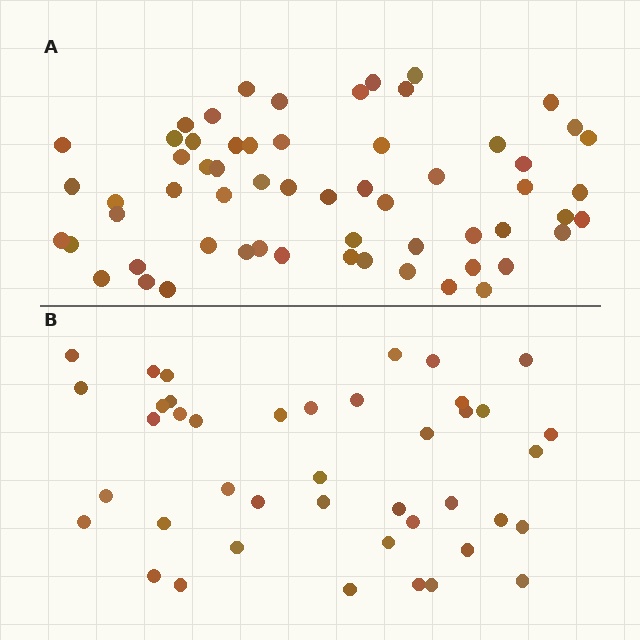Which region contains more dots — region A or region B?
Region A (the top region) has more dots.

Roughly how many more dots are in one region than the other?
Region A has approximately 20 more dots than region B.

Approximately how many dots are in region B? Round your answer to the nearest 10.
About 40 dots. (The exact count is 42, which rounds to 40.)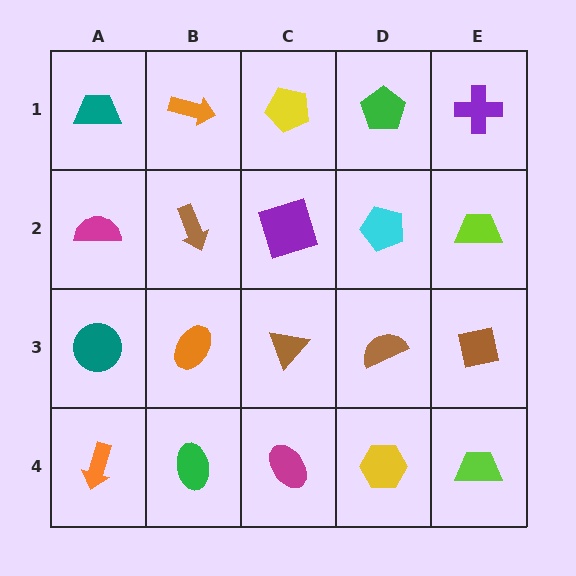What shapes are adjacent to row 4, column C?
A brown triangle (row 3, column C), a green ellipse (row 4, column B), a yellow hexagon (row 4, column D).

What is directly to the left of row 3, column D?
A brown triangle.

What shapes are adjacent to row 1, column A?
A magenta semicircle (row 2, column A), an orange arrow (row 1, column B).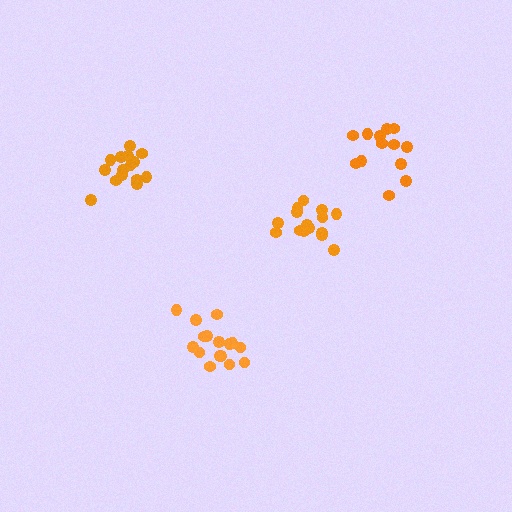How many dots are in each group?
Group 1: 15 dots, Group 2: 13 dots, Group 3: 16 dots, Group 4: 15 dots (59 total).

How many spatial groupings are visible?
There are 4 spatial groupings.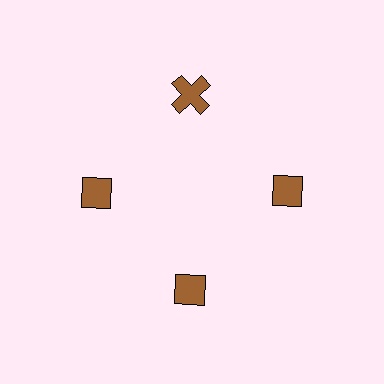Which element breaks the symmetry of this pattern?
The brown cross at roughly the 12 o'clock position breaks the symmetry. All other shapes are brown diamonds.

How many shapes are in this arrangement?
There are 4 shapes arranged in a ring pattern.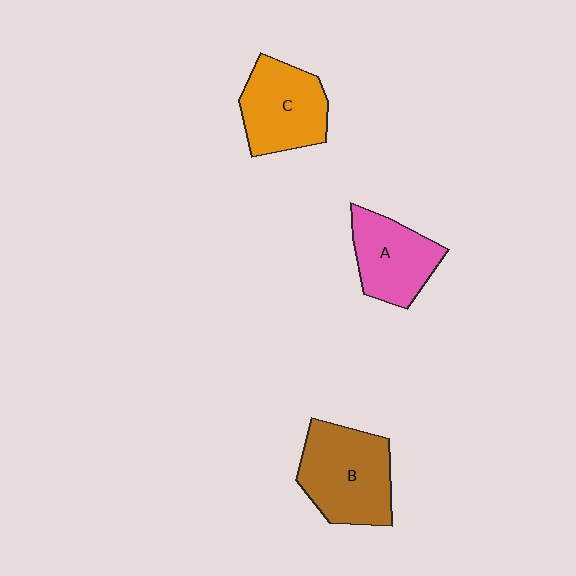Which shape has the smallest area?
Shape A (pink).